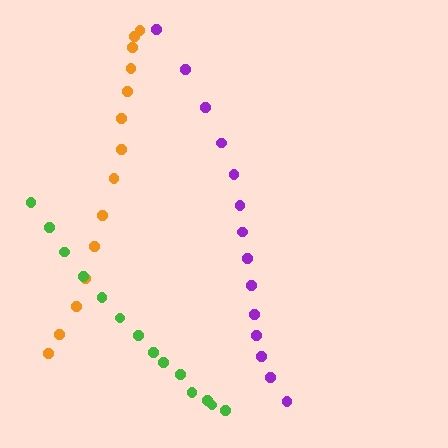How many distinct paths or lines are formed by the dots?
There are 3 distinct paths.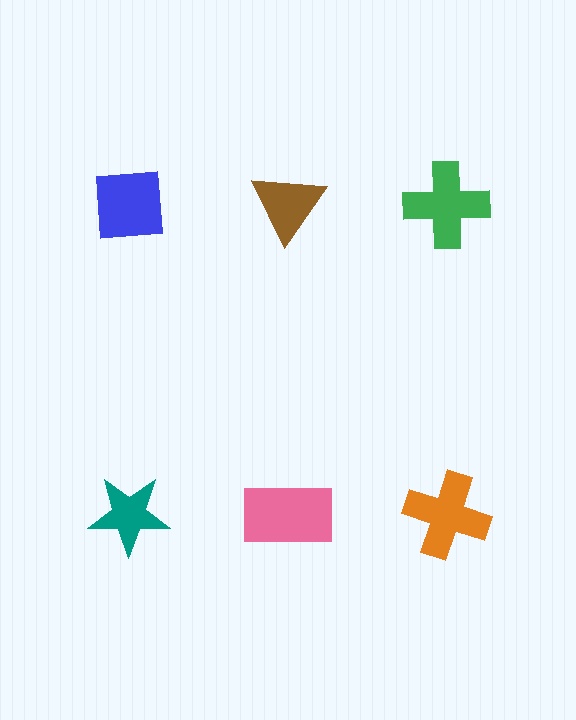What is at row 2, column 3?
An orange cross.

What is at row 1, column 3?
A green cross.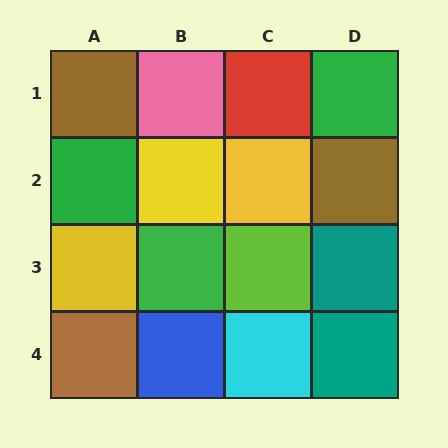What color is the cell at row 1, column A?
Brown.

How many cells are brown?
3 cells are brown.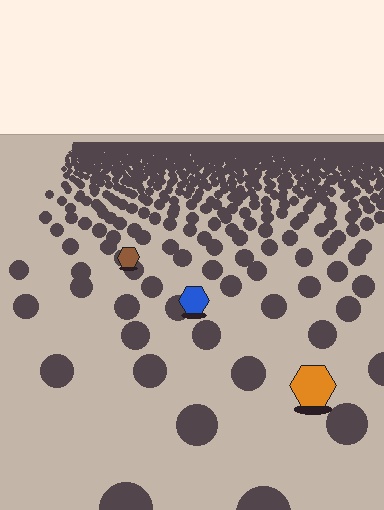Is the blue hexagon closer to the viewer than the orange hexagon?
No. The orange hexagon is closer — you can tell from the texture gradient: the ground texture is coarser near it.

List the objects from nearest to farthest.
From nearest to farthest: the orange hexagon, the blue hexagon, the brown hexagon.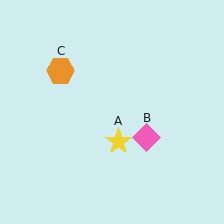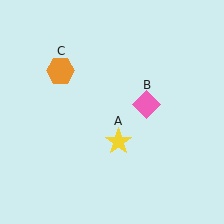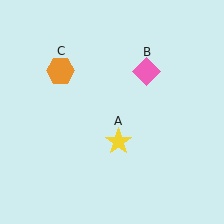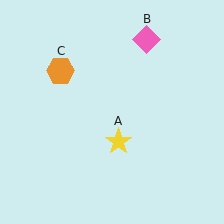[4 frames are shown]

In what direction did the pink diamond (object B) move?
The pink diamond (object B) moved up.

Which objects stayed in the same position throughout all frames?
Yellow star (object A) and orange hexagon (object C) remained stationary.